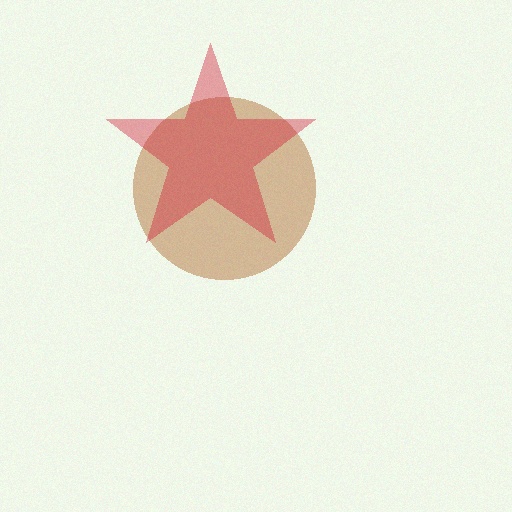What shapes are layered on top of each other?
The layered shapes are: a brown circle, a red star.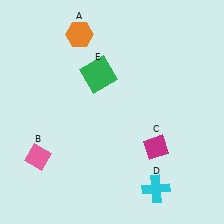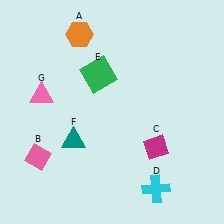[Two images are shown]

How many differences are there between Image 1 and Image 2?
There are 2 differences between the two images.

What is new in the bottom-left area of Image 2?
A teal triangle (F) was added in the bottom-left area of Image 2.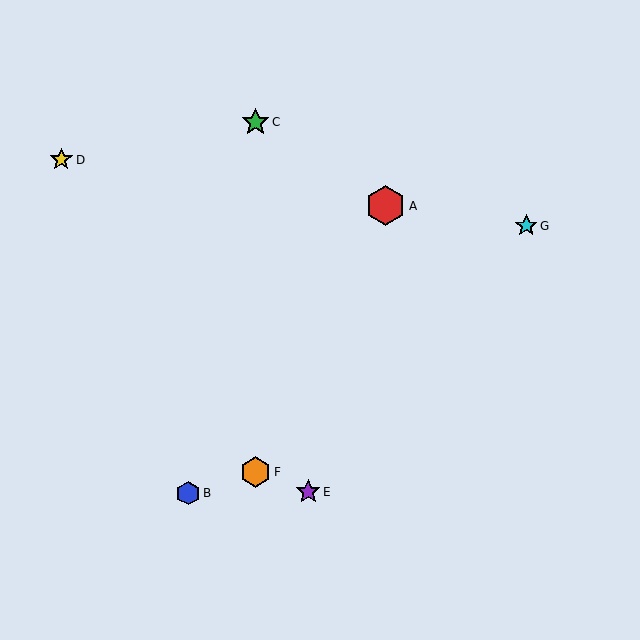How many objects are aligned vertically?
2 objects (C, F) are aligned vertically.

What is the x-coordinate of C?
Object C is at x≈255.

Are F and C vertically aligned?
Yes, both are at x≈255.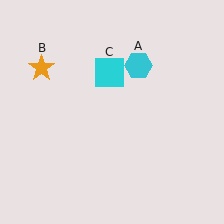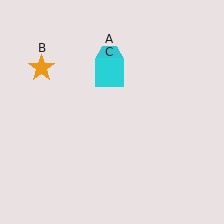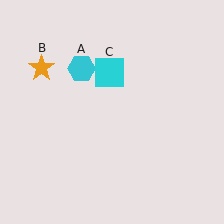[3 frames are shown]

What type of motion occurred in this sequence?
The cyan hexagon (object A) rotated counterclockwise around the center of the scene.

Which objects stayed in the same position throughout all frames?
Orange star (object B) and cyan square (object C) remained stationary.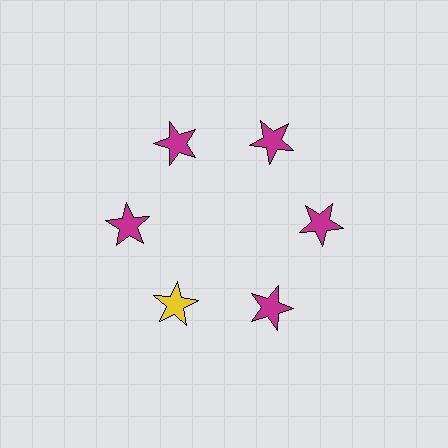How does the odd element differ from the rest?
It has a different color: yellow instead of magenta.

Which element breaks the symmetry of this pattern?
The yellow star at roughly the 7 o'clock position breaks the symmetry. All other shapes are magenta stars.